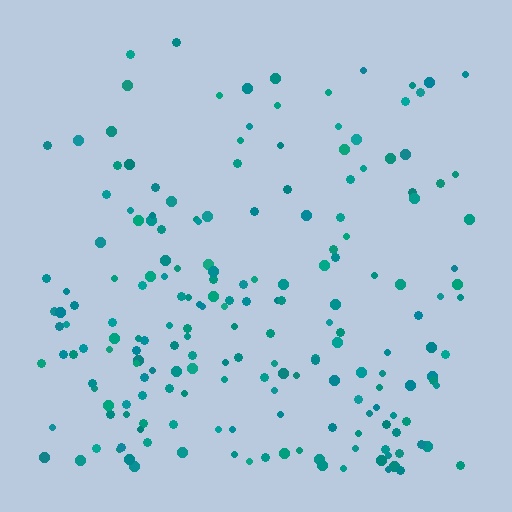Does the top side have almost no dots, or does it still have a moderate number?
Still a moderate number, just noticeably fewer than the bottom.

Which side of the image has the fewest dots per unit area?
The top.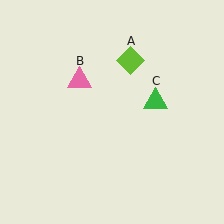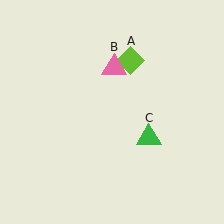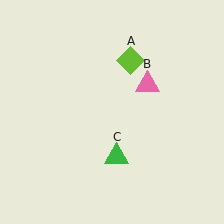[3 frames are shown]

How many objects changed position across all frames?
2 objects changed position: pink triangle (object B), green triangle (object C).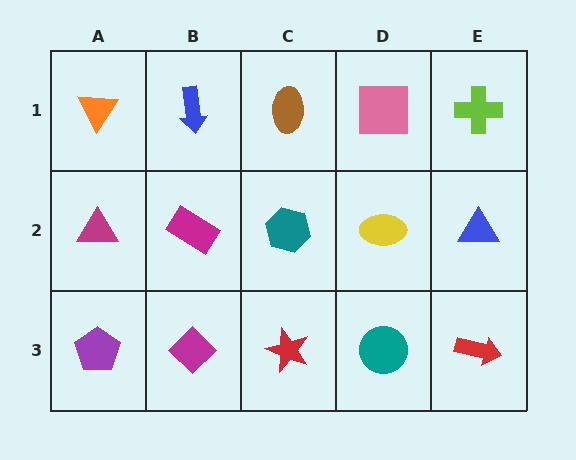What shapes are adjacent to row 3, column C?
A teal hexagon (row 2, column C), a magenta diamond (row 3, column B), a teal circle (row 3, column D).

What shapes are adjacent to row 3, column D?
A yellow ellipse (row 2, column D), a red star (row 3, column C), a red arrow (row 3, column E).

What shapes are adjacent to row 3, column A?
A magenta triangle (row 2, column A), a magenta diamond (row 3, column B).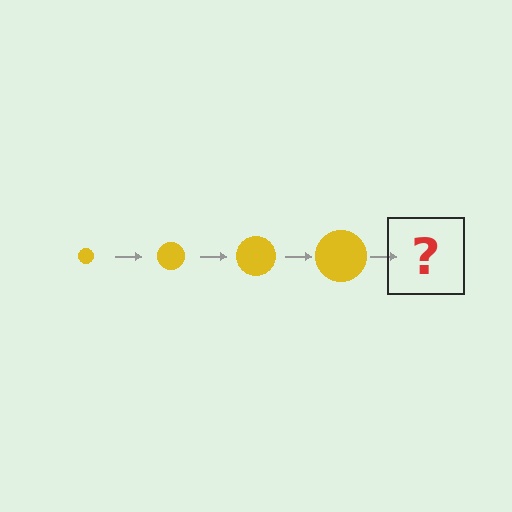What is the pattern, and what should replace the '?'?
The pattern is that the circle gets progressively larger each step. The '?' should be a yellow circle, larger than the previous one.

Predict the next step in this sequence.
The next step is a yellow circle, larger than the previous one.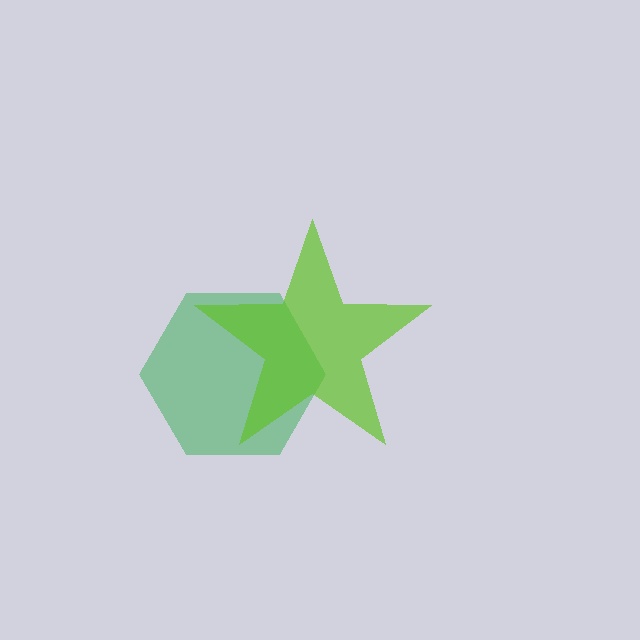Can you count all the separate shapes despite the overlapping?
Yes, there are 2 separate shapes.